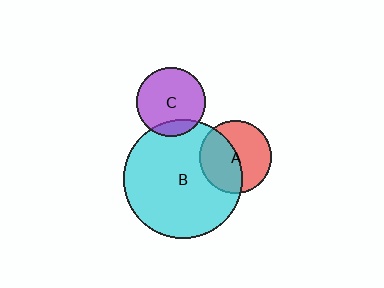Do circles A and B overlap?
Yes.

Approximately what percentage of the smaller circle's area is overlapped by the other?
Approximately 45%.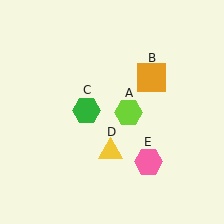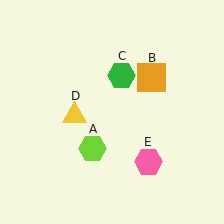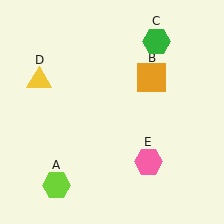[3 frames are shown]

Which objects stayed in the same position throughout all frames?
Orange square (object B) and pink hexagon (object E) remained stationary.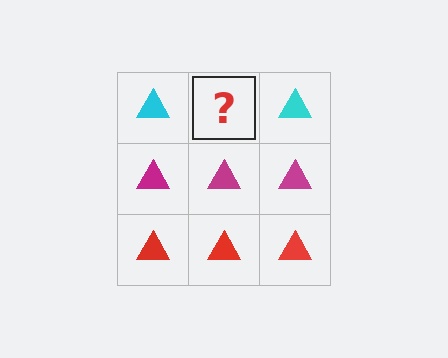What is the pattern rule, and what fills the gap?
The rule is that each row has a consistent color. The gap should be filled with a cyan triangle.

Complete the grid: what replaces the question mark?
The question mark should be replaced with a cyan triangle.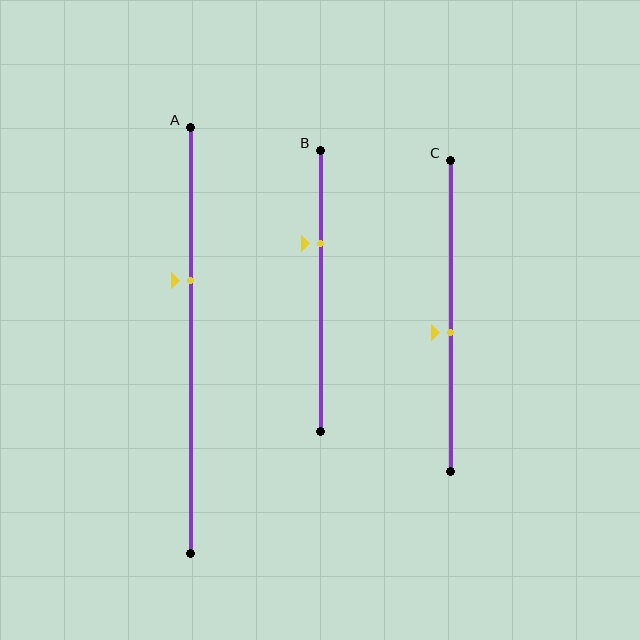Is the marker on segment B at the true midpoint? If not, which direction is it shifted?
No, the marker on segment B is shifted upward by about 17% of the segment length.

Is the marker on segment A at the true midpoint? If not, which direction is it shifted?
No, the marker on segment A is shifted upward by about 14% of the segment length.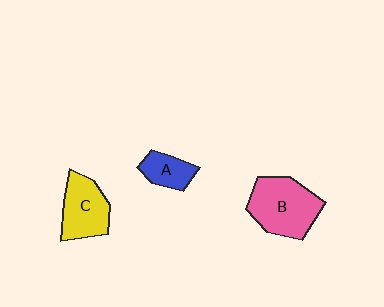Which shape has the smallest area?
Shape A (blue).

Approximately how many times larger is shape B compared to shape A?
Approximately 2.2 times.